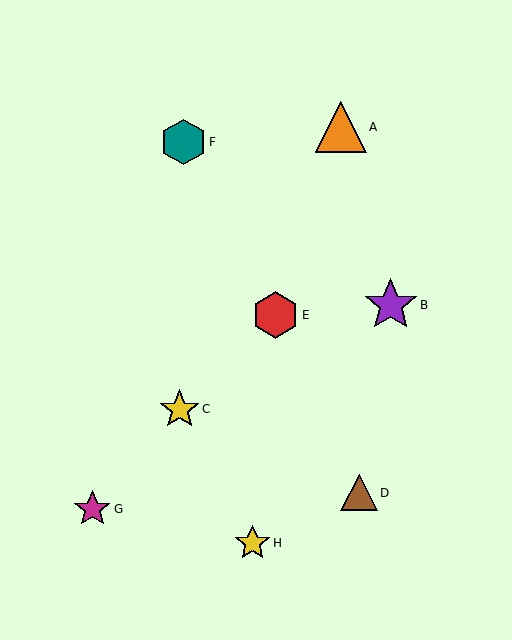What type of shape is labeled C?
Shape C is a yellow star.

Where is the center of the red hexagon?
The center of the red hexagon is at (275, 315).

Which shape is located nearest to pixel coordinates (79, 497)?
The magenta star (labeled G) at (92, 509) is nearest to that location.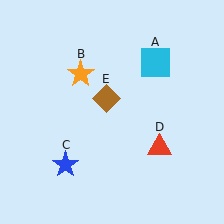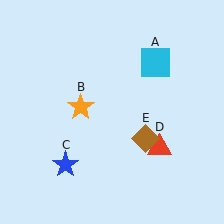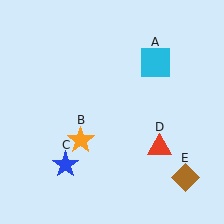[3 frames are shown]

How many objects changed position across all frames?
2 objects changed position: orange star (object B), brown diamond (object E).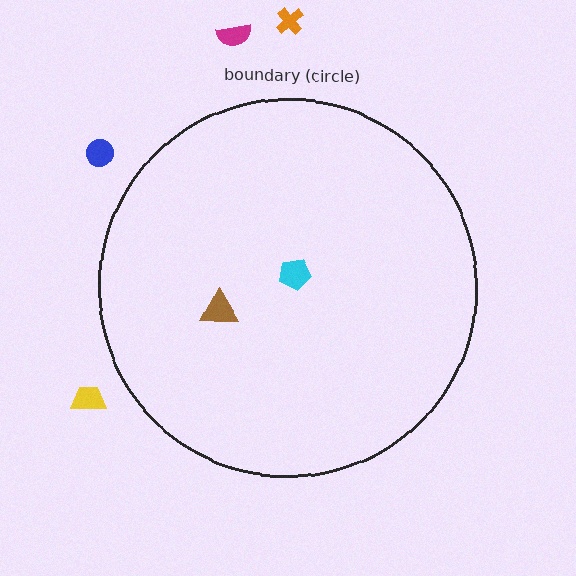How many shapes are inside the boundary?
2 inside, 4 outside.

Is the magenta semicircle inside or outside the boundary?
Outside.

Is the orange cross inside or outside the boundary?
Outside.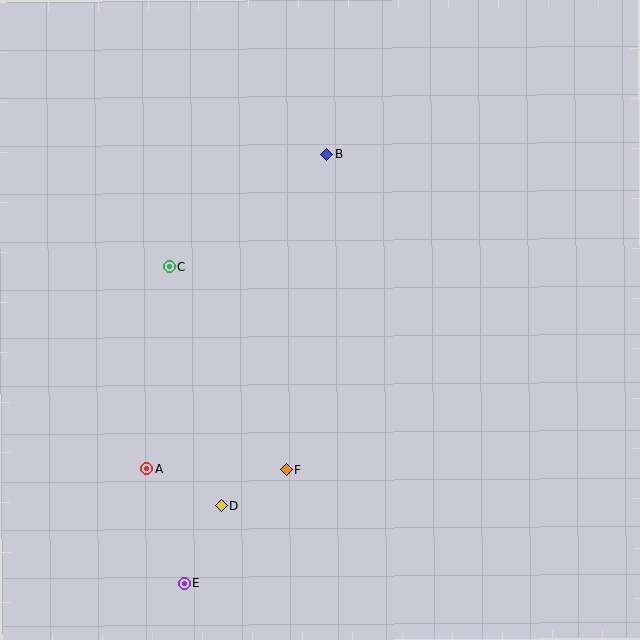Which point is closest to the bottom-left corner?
Point E is closest to the bottom-left corner.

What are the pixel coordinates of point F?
Point F is at (287, 470).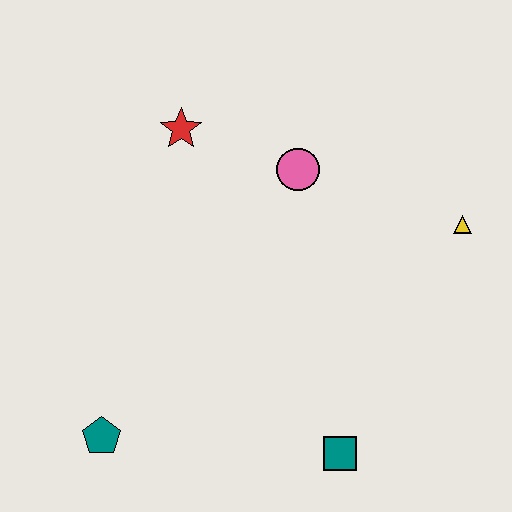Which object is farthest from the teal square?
The red star is farthest from the teal square.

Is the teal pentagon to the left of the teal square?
Yes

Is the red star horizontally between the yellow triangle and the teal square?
No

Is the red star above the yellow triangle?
Yes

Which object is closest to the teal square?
The teal pentagon is closest to the teal square.